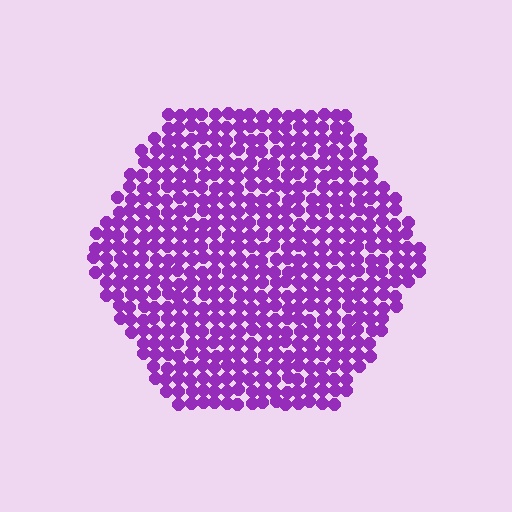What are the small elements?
The small elements are circles.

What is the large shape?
The large shape is a hexagon.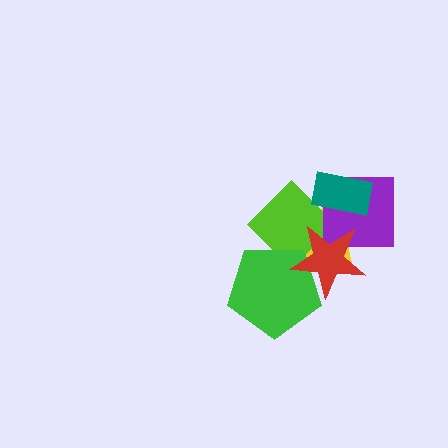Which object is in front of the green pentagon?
The red star is in front of the green pentagon.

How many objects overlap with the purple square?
4 objects overlap with the purple square.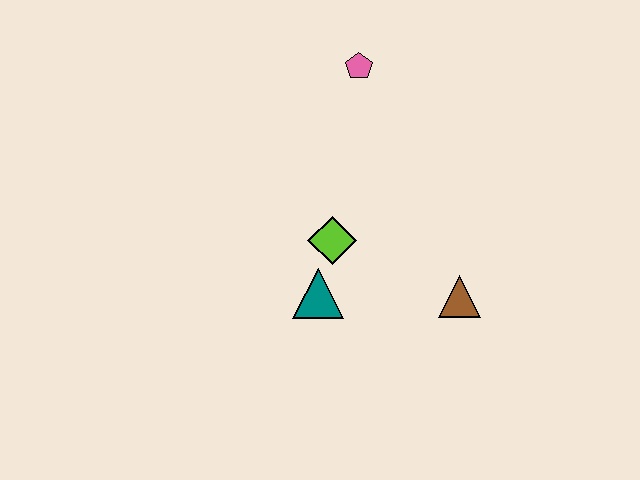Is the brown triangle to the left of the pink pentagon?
No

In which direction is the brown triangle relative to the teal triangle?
The brown triangle is to the right of the teal triangle.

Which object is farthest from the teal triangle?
The pink pentagon is farthest from the teal triangle.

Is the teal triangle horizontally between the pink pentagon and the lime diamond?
No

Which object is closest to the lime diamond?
The teal triangle is closest to the lime diamond.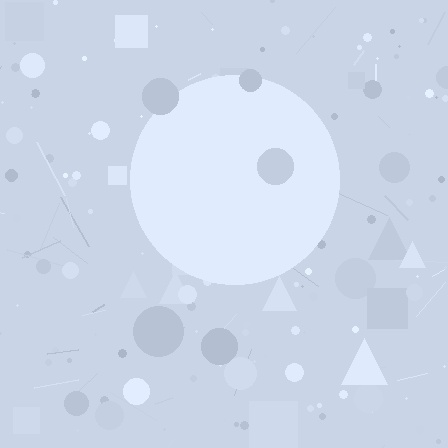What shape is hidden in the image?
A circle is hidden in the image.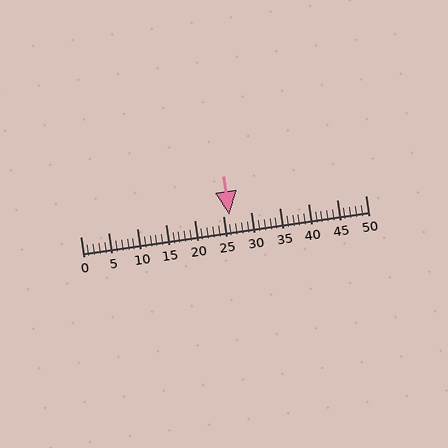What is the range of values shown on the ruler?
The ruler shows values from 0 to 50.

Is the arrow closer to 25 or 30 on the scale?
The arrow is closer to 25.